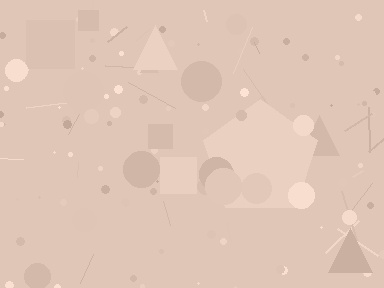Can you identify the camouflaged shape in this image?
The camouflaged shape is a pentagon.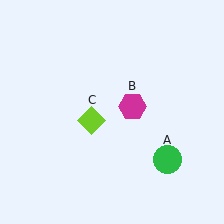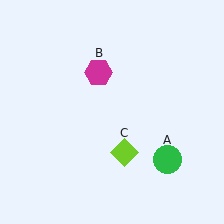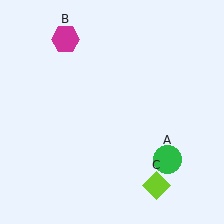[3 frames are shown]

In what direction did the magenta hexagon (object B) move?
The magenta hexagon (object B) moved up and to the left.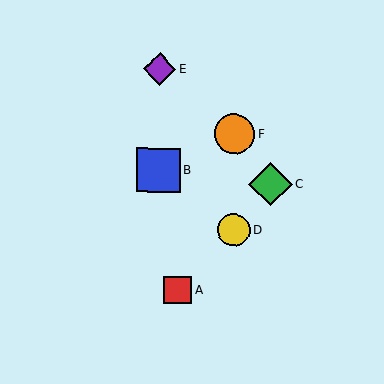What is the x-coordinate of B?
Object B is at x≈158.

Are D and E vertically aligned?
No, D is at x≈234 and E is at x≈160.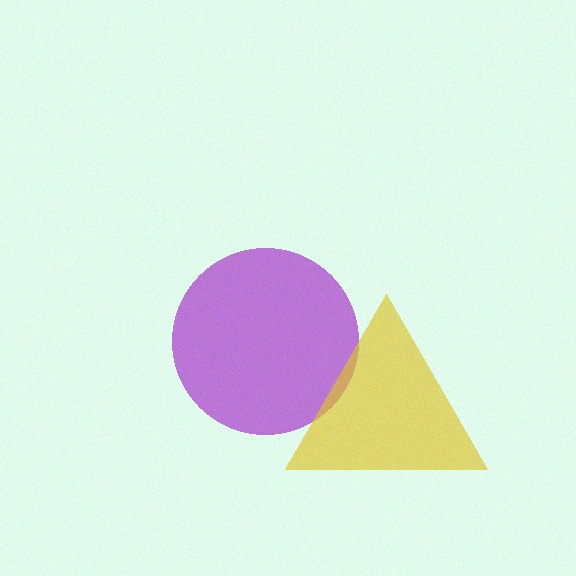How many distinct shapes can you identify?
There are 2 distinct shapes: a purple circle, a yellow triangle.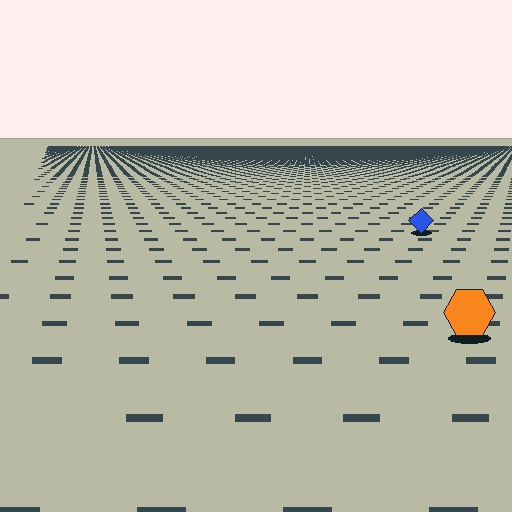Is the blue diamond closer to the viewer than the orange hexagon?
No. The orange hexagon is closer — you can tell from the texture gradient: the ground texture is coarser near it.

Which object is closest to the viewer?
The orange hexagon is closest. The texture marks near it are larger and more spread out.